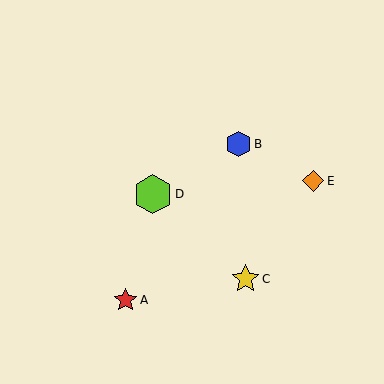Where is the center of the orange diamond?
The center of the orange diamond is at (313, 181).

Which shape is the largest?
The lime hexagon (labeled D) is the largest.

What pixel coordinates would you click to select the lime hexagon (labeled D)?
Click at (153, 194) to select the lime hexagon D.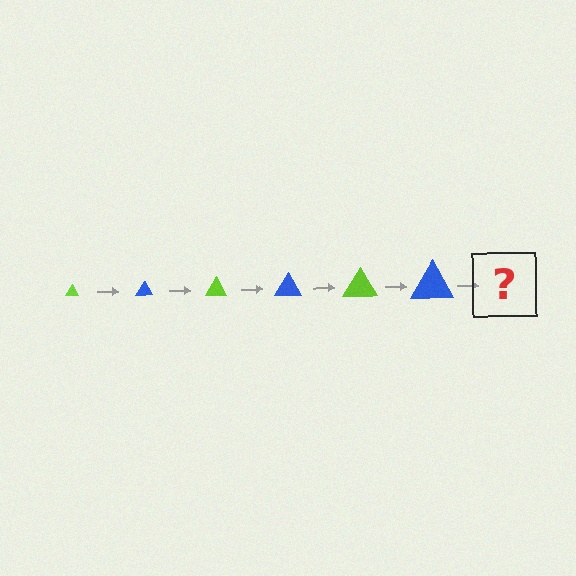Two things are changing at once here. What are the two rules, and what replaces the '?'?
The two rules are that the triangle grows larger each step and the color cycles through lime and blue. The '?' should be a lime triangle, larger than the previous one.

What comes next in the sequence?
The next element should be a lime triangle, larger than the previous one.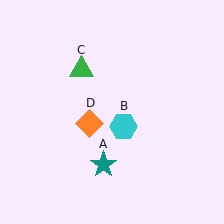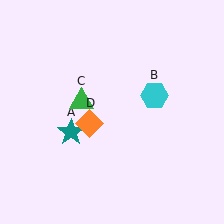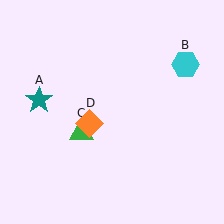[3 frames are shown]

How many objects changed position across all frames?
3 objects changed position: teal star (object A), cyan hexagon (object B), green triangle (object C).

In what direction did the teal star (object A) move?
The teal star (object A) moved up and to the left.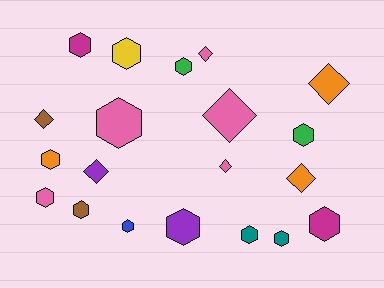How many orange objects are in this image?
There are 3 orange objects.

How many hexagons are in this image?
There are 13 hexagons.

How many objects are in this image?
There are 20 objects.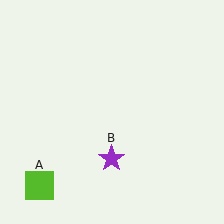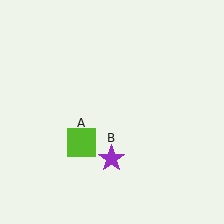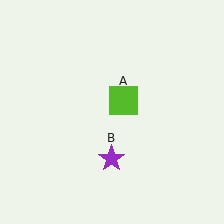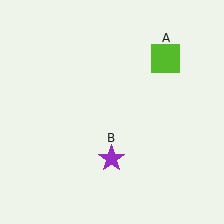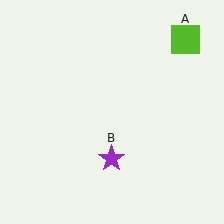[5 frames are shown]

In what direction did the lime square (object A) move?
The lime square (object A) moved up and to the right.